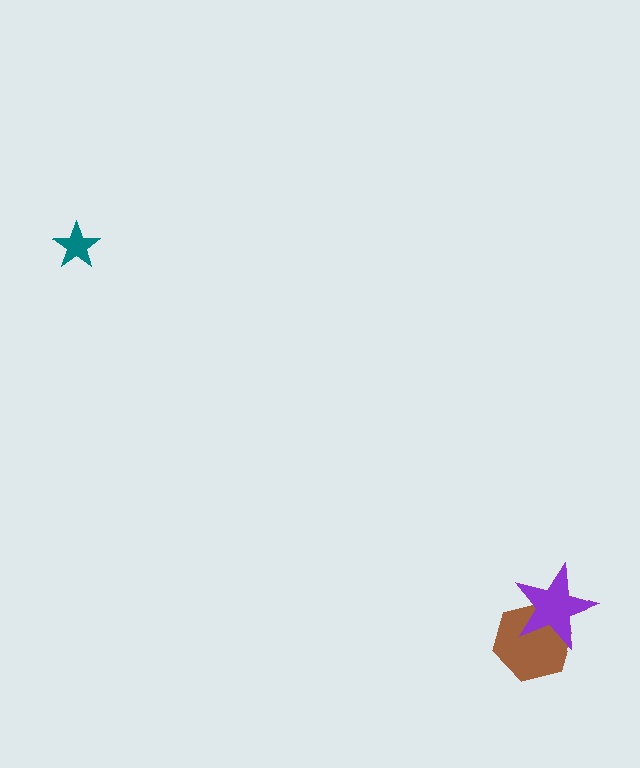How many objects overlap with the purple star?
1 object overlaps with the purple star.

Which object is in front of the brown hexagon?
The purple star is in front of the brown hexagon.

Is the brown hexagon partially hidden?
Yes, it is partially covered by another shape.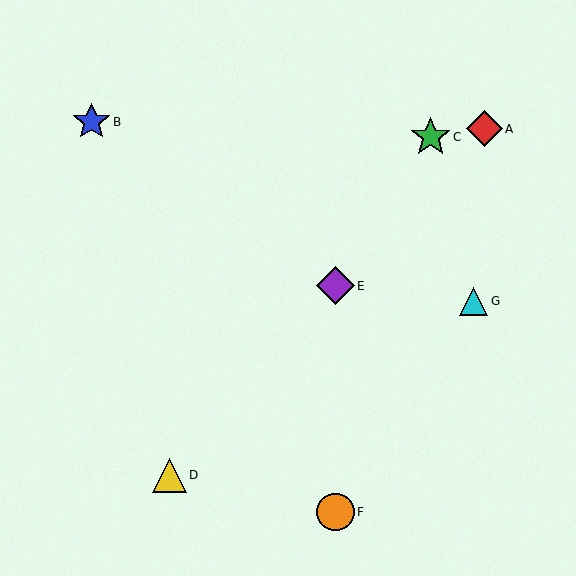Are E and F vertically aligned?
Yes, both are at x≈336.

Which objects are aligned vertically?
Objects E, F are aligned vertically.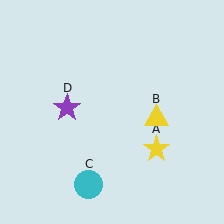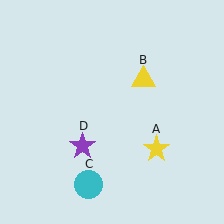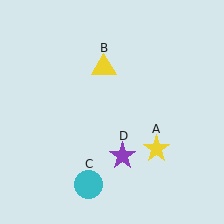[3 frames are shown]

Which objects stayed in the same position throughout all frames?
Yellow star (object A) and cyan circle (object C) remained stationary.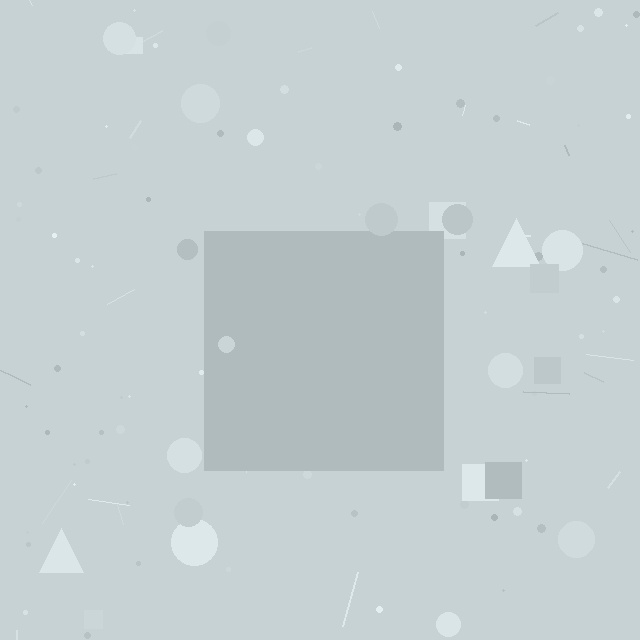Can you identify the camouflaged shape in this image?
The camouflaged shape is a square.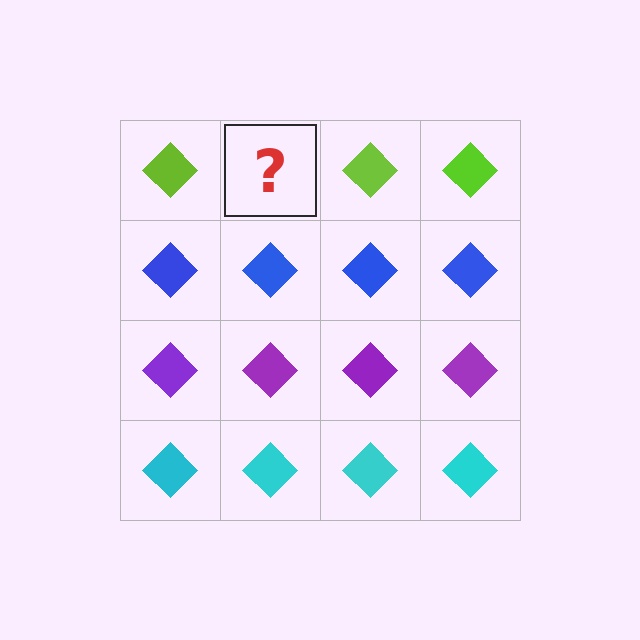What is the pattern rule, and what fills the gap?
The rule is that each row has a consistent color. The gap should be filled with a lime diamond.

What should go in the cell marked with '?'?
The missing cell should contain a lime diamond.